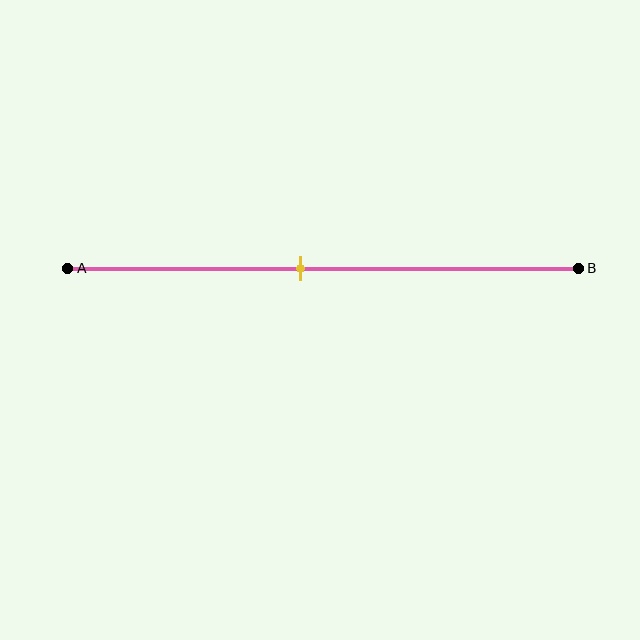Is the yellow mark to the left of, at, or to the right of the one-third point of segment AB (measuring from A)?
The yellow mark is to the right of the one-third point of segment AB.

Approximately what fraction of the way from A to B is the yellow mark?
The yellow mark is approximately 45% of the way from A to B.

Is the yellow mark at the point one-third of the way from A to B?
No, the mark is at about 45% from A, not at the 33% one-third point.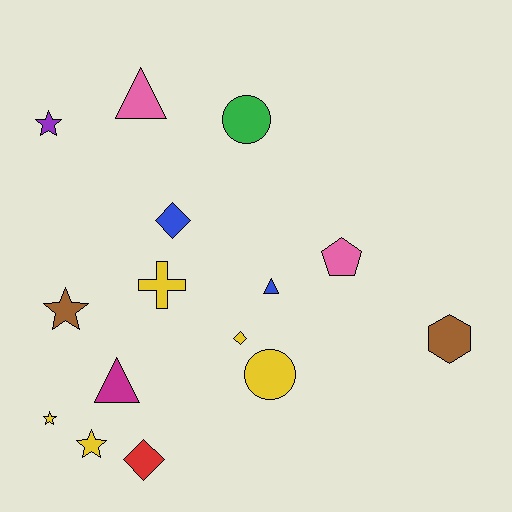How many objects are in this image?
There are 15 objects.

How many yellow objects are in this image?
There are 5 yellow objects.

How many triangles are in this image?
There are 3 triangles.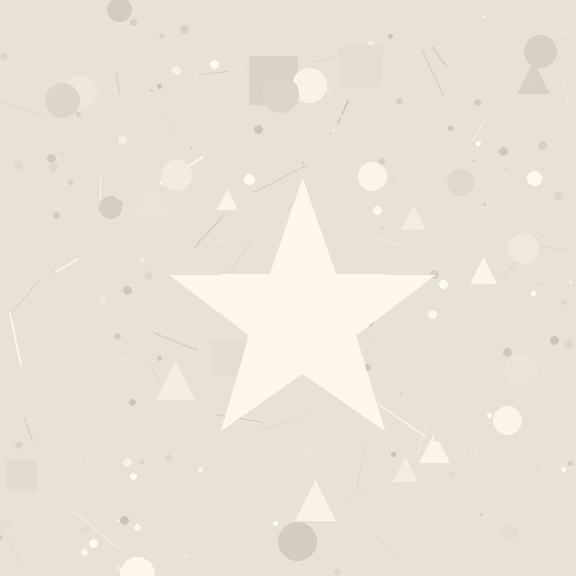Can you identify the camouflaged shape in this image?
The camouflaged shape is a star.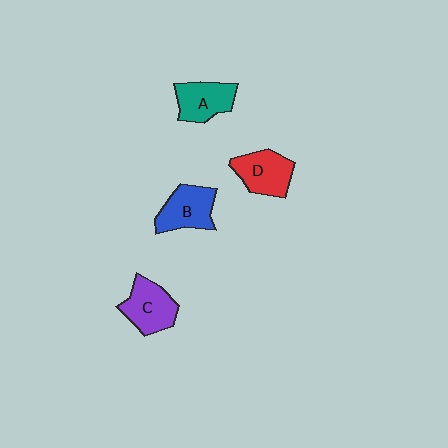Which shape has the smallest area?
Shape A (teal).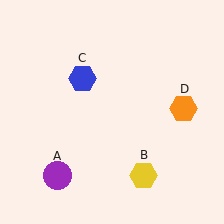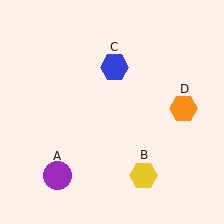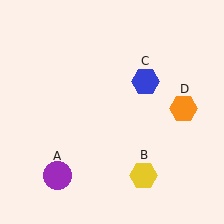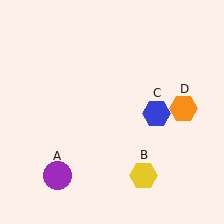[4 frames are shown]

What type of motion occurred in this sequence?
The blue hexagon (object C) rotated clockwise around the center of the scene.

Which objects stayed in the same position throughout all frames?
Purple circle (object A) and yellow hexagon (object B) and orange hexagon (object D) remained stationary.